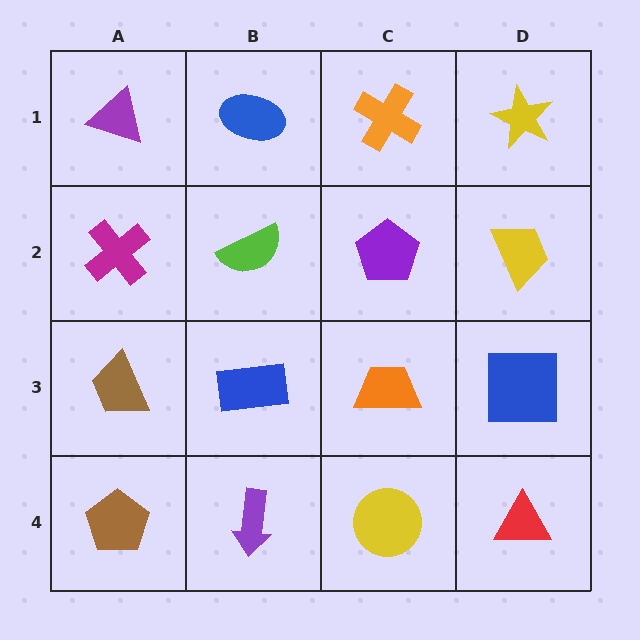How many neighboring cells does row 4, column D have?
2.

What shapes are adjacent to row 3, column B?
A lime semicircle (row 2, column B), a purple arrow (row 4, column B), a brown trapezoid (row 3, column A), an orange trapezoid (row 3, column C).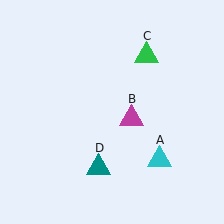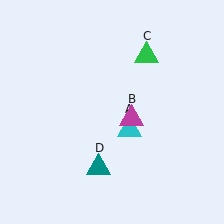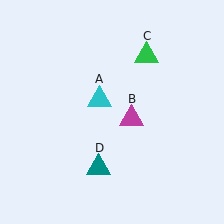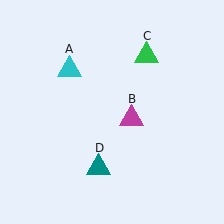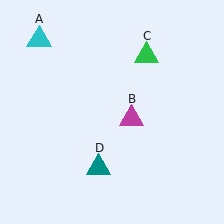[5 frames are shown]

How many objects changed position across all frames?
1 object changed position: cyan triangle (object A).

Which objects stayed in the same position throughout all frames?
Magenta triangle (object B) and green triangle (object C) and teal triangle (object D) remained stationary.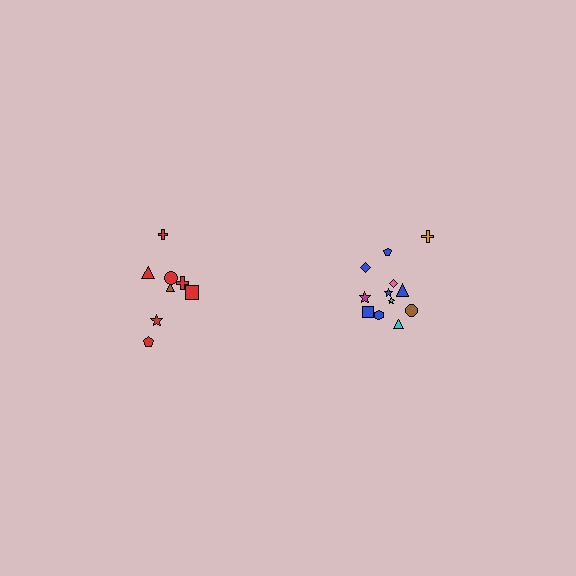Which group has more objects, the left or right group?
The right group.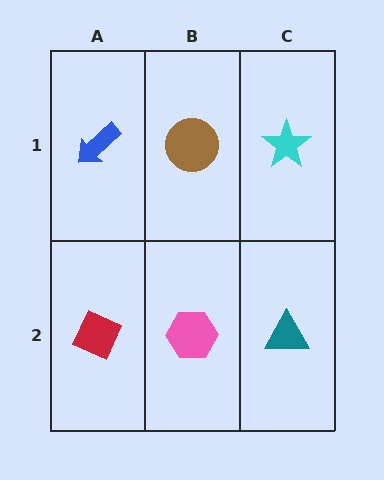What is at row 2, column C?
A teal triangle.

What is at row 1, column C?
A cyan star.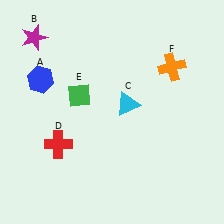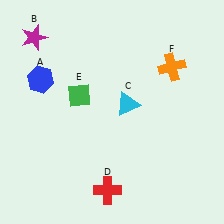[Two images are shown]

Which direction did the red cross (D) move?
The red cross (D) moved right.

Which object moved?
The red cross (D) moved right.